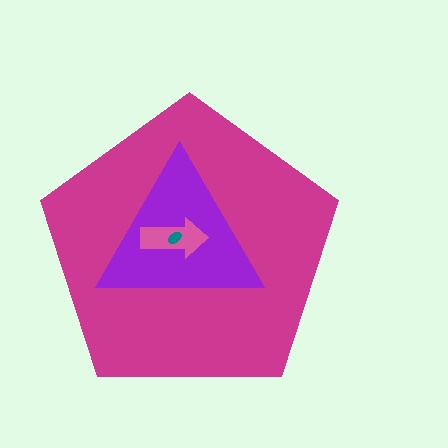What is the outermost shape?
The magenta pentagon.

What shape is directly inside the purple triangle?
The pink arrow.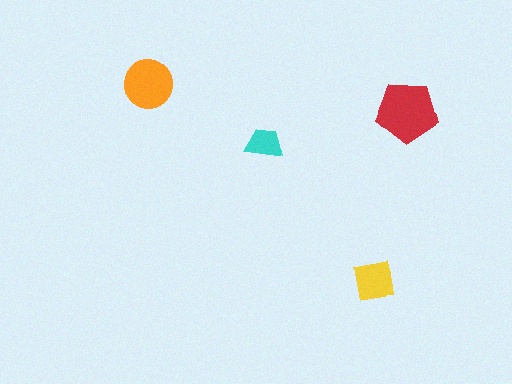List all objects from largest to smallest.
The red pentagon, the orange circle, the yellow square, the cyan trapezoid.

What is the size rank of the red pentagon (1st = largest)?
1st.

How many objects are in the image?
There are 4 objects in the image.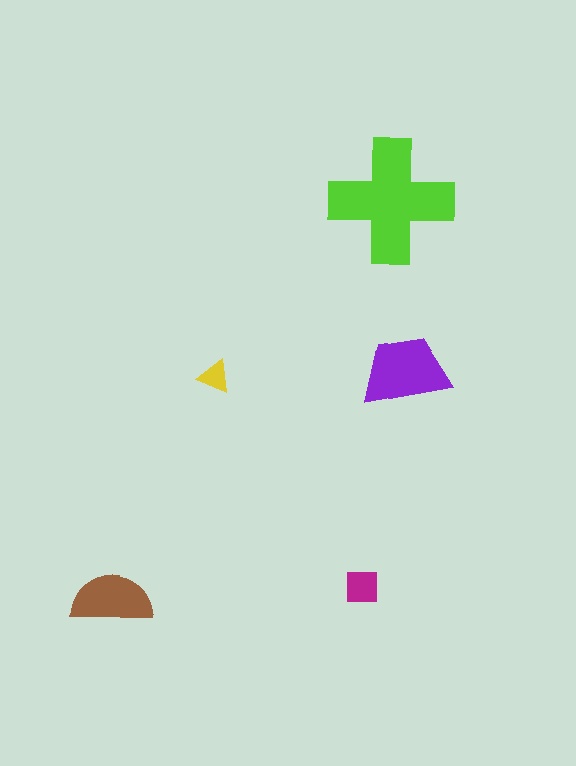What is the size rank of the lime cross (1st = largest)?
1st.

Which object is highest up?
The lime cross is topmost.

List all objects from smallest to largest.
The yellow triangle, the magenta square, the brown semicircle, the purple trapezoid, the lime cross.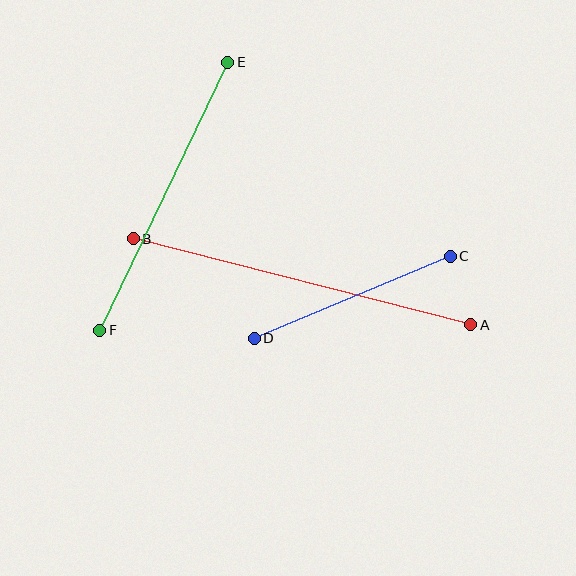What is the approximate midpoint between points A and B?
The midpoint is at approximately (302, 282) pixels.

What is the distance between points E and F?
The distance is approximately 297 pixels.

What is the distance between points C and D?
The distance is approximately 213 pixels.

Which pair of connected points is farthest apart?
Points A and B are farthest apart.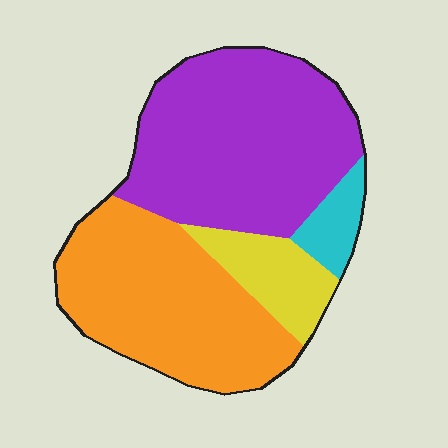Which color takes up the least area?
Cyan, at roughly 5%.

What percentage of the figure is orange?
Orange covers 38% of the figure.